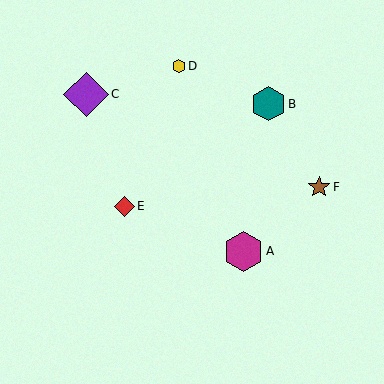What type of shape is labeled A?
Shape A is a magenta hexagon.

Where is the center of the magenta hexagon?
The center of the magenta hexagon is at (243, 251).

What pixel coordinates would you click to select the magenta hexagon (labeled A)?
Click at (243, 251) to select the magenta hexagon A.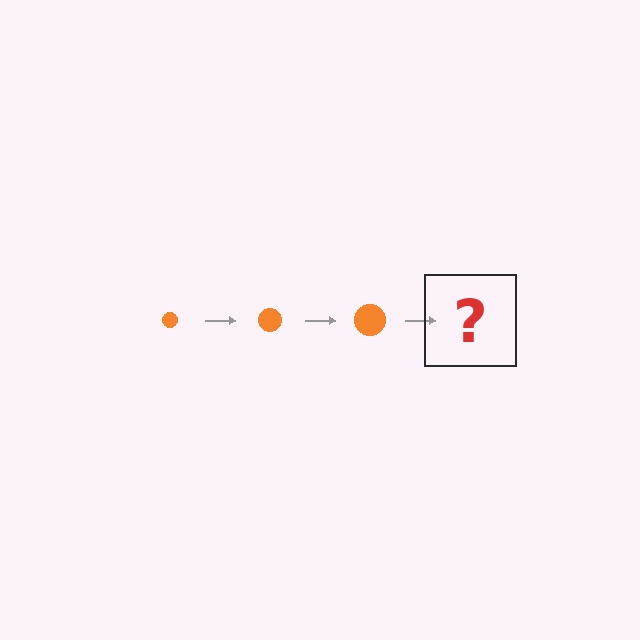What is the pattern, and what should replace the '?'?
The pattern is that the circle gets progressively larger each step. The '?' should be an orange circle, larger than the previous one.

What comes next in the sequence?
The next element should be an orange circle, larger than the previous one.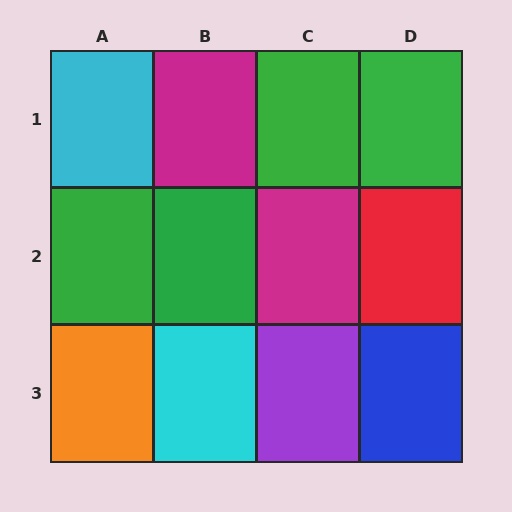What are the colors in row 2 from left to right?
Green, green, magenta, red.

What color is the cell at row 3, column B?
Cyan.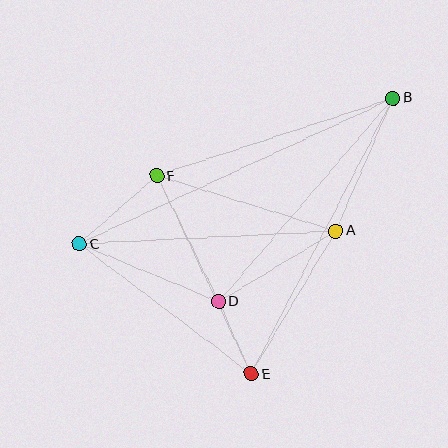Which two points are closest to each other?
Points D and E are closest to each other.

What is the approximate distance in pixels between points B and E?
The distance between B and E is approximately 310 pixels.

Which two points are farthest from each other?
Points B and C are farthest from each other.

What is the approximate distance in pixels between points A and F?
The distance between A and F is approximately 187 pixels.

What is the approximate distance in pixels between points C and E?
The distance between C and E is approximately 215 pixels.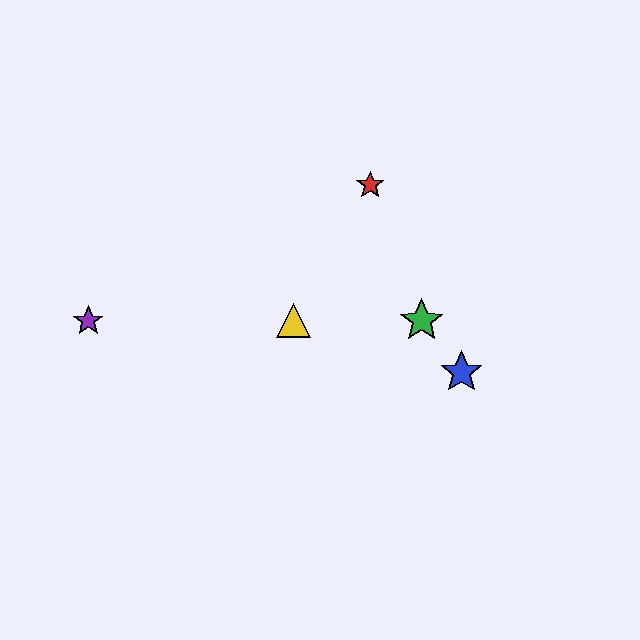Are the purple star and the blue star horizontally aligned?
No, the purple star is at y≈321 and the blue star is at y≈372.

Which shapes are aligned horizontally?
The green star, the yellow triangle, the purple star are aligned horizontally.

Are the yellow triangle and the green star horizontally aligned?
Yes, both are at y≈321.